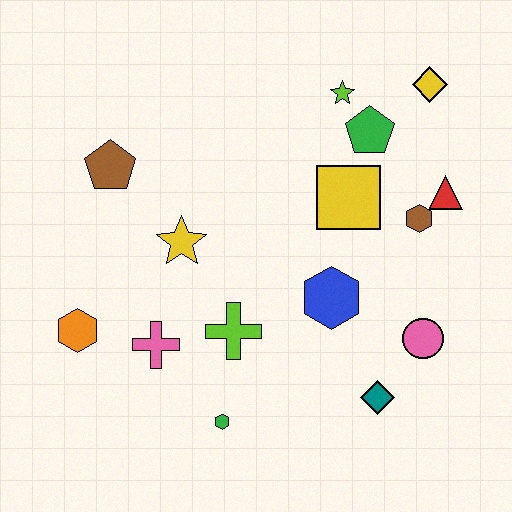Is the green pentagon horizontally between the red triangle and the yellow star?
Yes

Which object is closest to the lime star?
The green pentagon is closest to the lime star.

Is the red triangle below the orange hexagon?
No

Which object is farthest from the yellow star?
The yellow diamond is farthest from the yellow star.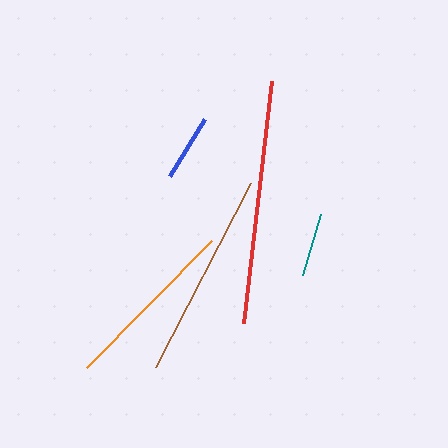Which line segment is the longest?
The red line is the longest at approximately 243 pixels.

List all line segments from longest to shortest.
From longest to shortest: red, brown, orange, blue, teal.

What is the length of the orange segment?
The orange segment is approximately 178 pixels long.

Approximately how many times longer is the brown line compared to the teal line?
The brown line is approximately 3.3 times the length of the teal line.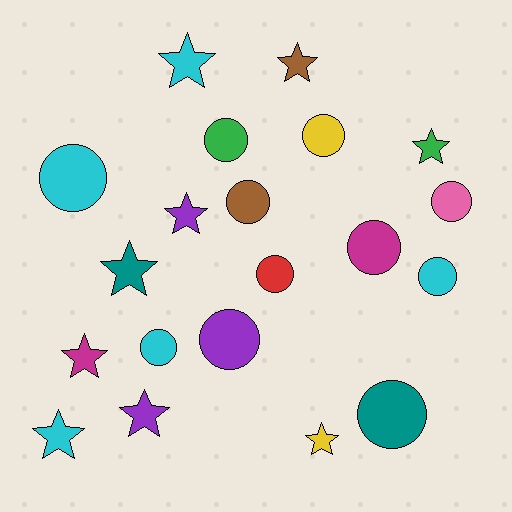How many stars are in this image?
There are 9 stars.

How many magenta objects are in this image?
There are 2 magenta objects.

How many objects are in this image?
There are 20 objects.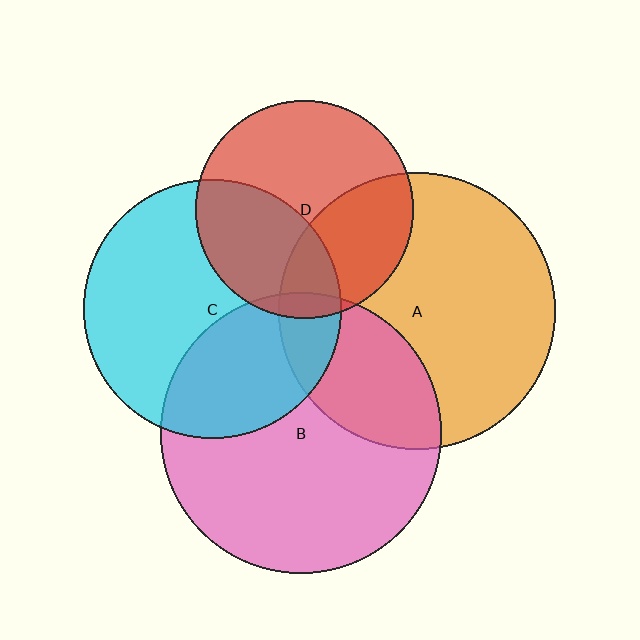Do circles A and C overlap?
Yes.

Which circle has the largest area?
Circle B (pink).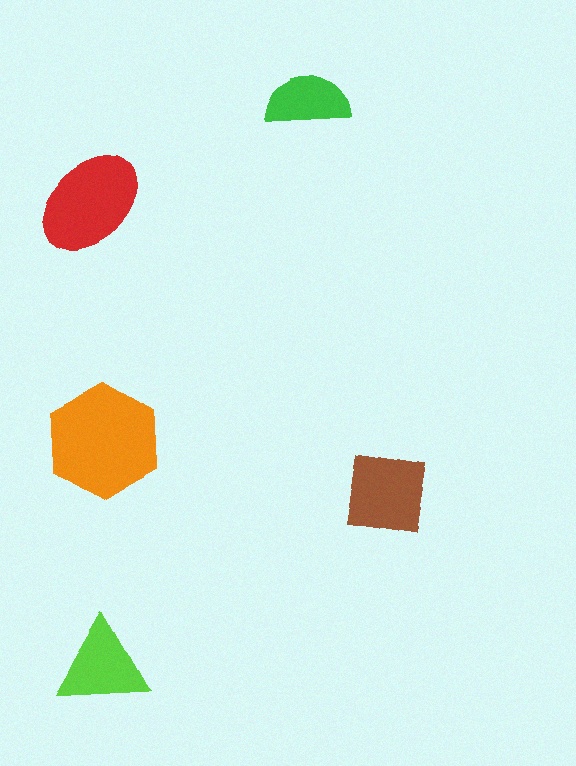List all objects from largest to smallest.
The orange hexagon, the red ellipse, the brown square, the lime triangle, the green semicircle.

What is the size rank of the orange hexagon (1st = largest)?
1st.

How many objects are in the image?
There are 5 objects in the image.